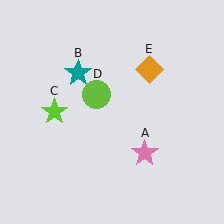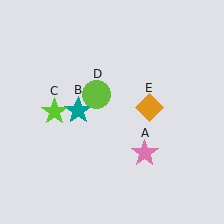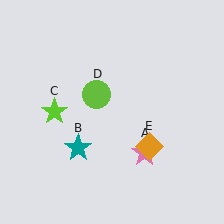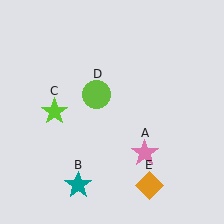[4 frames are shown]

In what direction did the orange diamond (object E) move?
The orange diamond (object E) moved down.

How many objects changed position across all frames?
2 objects changed position: teal star (object B), orange diamond (object E).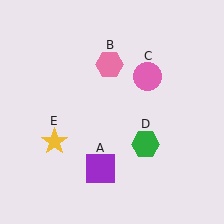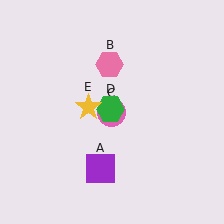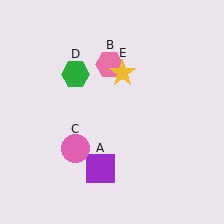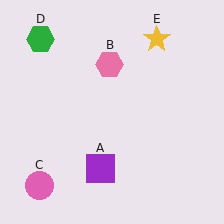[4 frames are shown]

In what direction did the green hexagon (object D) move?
The green hexagon (object D) moved up and to the left.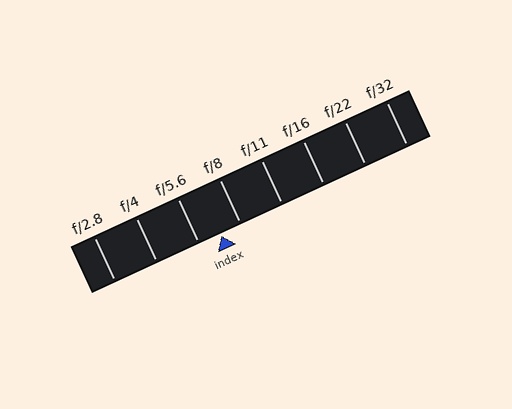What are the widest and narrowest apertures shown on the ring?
The widest aperture shown is f/2.8 and the narrowest is f/32.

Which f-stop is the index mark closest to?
The index mark is closest to f/8.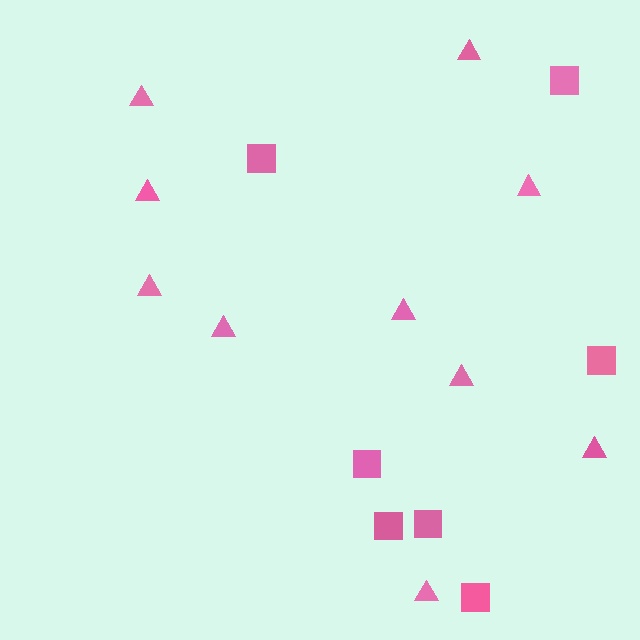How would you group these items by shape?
There are 2 groups: one group of triangles (10) and one group of squares (7).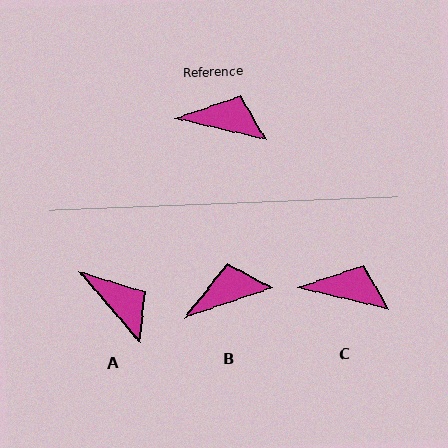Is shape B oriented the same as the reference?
No, it is off by about 33 degrees.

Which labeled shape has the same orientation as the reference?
C.